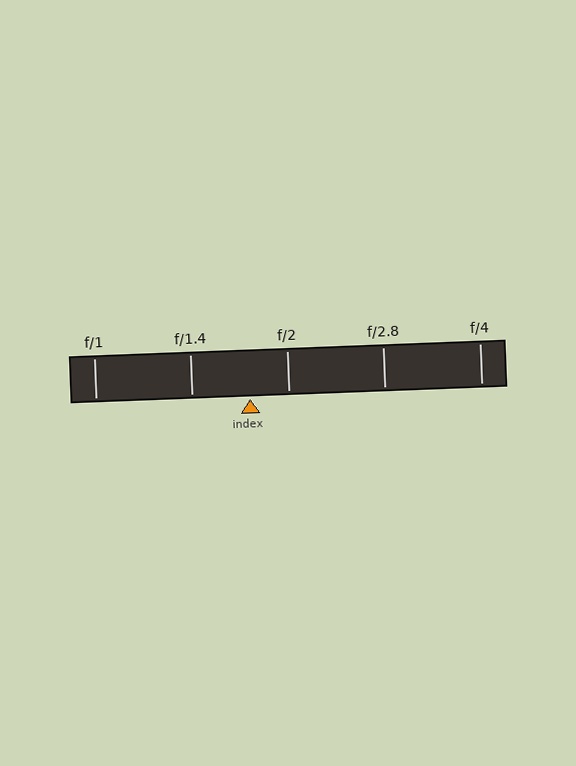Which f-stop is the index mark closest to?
The index mark is closest to f/2.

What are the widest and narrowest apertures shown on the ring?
The widest aperture shown is f/1 and the narrowest is f/4.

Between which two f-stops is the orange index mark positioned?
The index mark is between f/1.4 and f/2.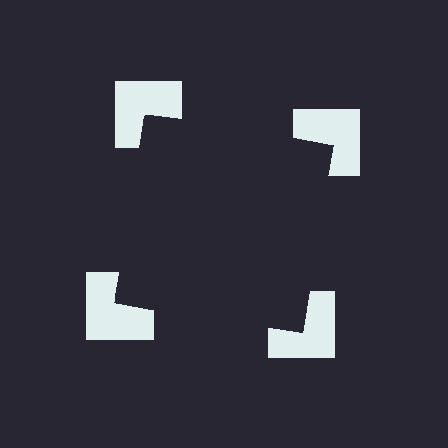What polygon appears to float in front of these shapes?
An illusory square — its edges are inferred from the aligned wedge cuts in the notched squares, not physically drawn.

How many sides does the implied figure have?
4 sides.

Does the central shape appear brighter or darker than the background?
It typically appears slightly darker than the background, even though no actual brightness change is drawn.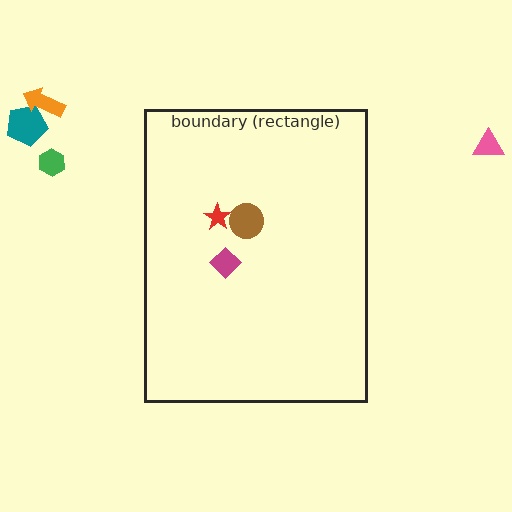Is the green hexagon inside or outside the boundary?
Outside.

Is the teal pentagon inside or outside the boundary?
Outside.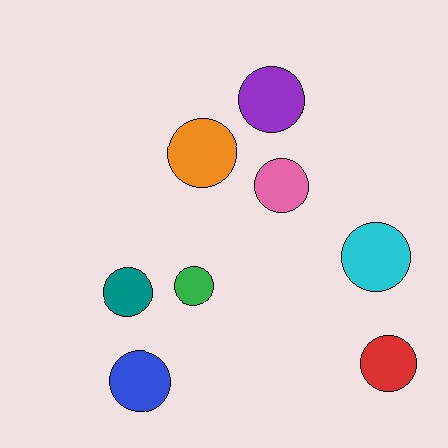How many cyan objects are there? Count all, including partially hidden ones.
There is 1 cyan object.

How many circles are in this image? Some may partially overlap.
There are 8 circles.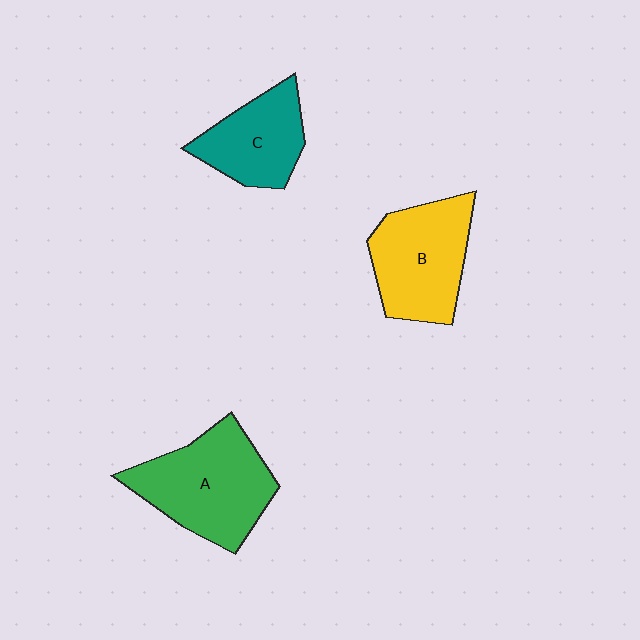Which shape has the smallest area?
Shape C (teal).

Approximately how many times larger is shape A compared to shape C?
Approximately 1.5 times.